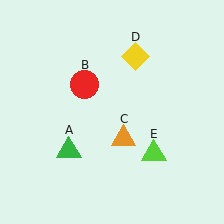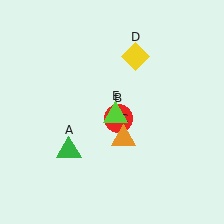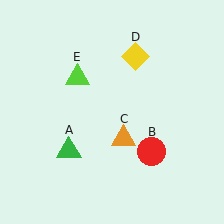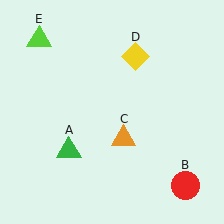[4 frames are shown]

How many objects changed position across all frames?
2 objects changed position: red circle (object B), lime triangle (object E).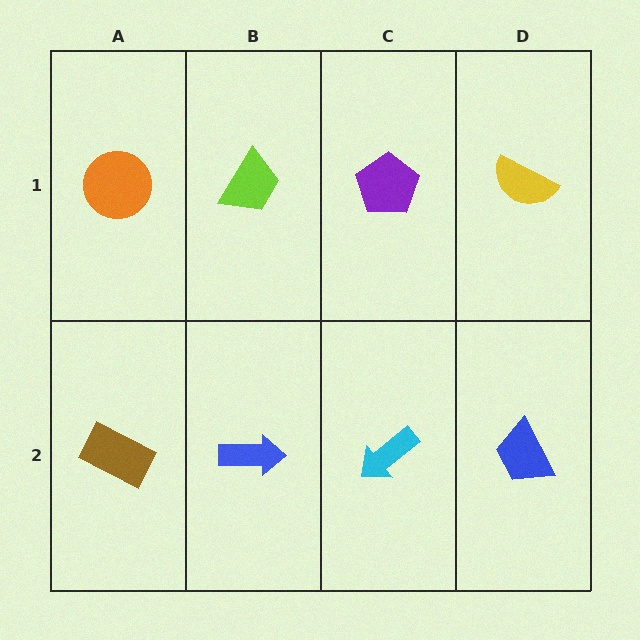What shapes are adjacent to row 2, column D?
A yellow semicircle (row 1, column D), a cyan arrow (row 2, column C).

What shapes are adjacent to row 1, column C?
A cyan arrow (row 2, column C), a lime trapezoid (row 1, column B), a yellow semicircle (row 1, column D).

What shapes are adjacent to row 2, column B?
A lime trapezoid (row 1, column B), a brown rectangle (row 2, column A), a cyan arrow (row 2, column C).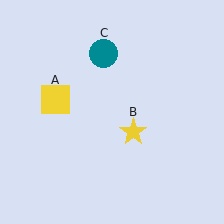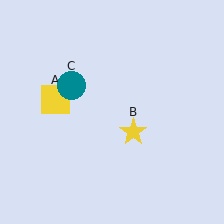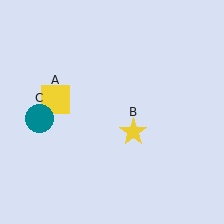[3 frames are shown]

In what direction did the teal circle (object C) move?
The teal circle (object C) moved down and to the left.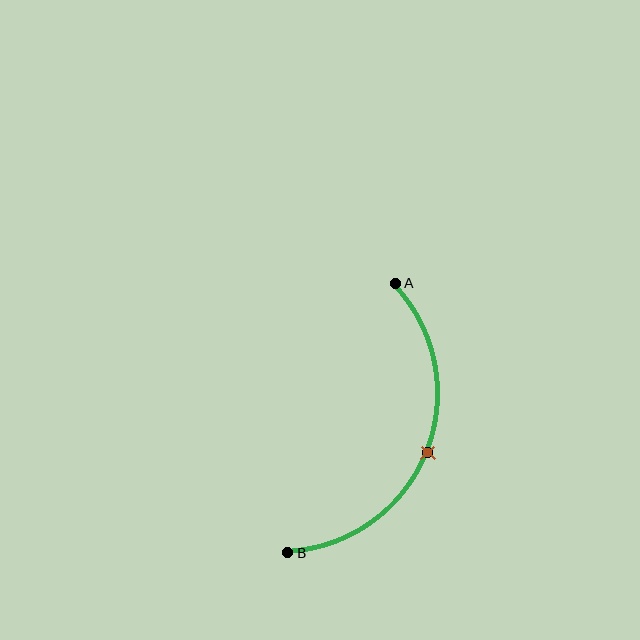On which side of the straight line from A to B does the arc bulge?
The arc bulges to the right of the straight line connecting A and B.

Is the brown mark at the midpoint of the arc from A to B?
Yes. The brown mark lies on the arc at equal arc-length from both A and B — it is the arc midpoint.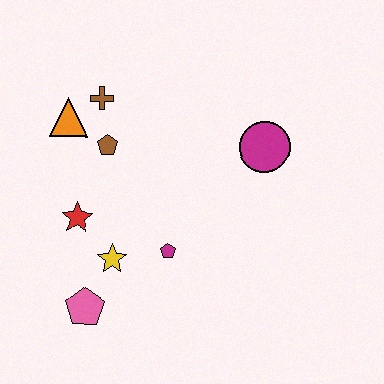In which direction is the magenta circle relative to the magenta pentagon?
The magenta circle is above the magenta pentagon.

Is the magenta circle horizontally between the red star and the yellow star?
No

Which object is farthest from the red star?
The magenta circle is farthest from the red star.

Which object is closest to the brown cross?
The orange triangle is closest to the brown cross.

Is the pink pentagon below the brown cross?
Yes